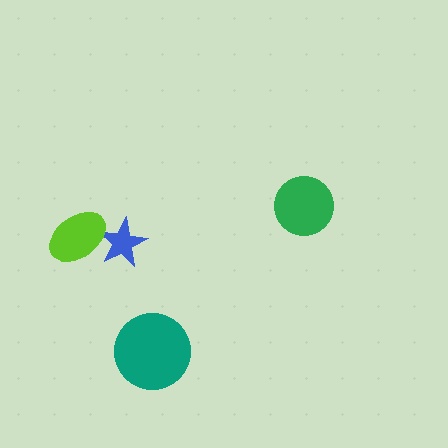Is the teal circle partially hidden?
No, no other shape covers it.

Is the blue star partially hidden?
Yes, it is partially covered by another shape.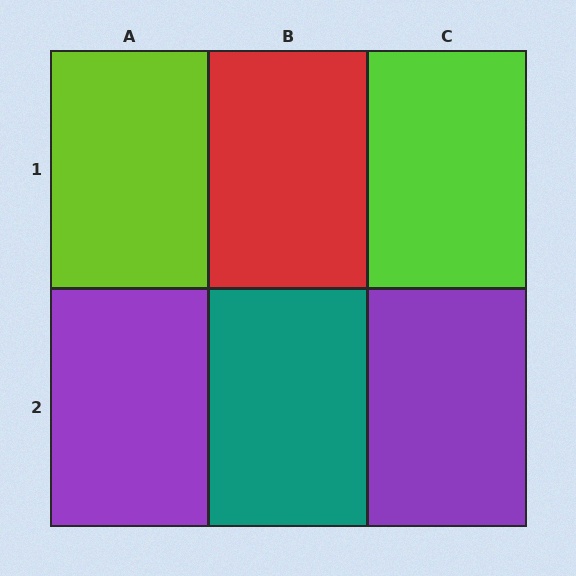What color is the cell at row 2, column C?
Purple.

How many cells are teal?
1 cell is teal.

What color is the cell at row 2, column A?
Purple.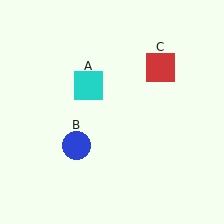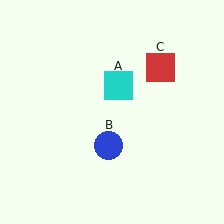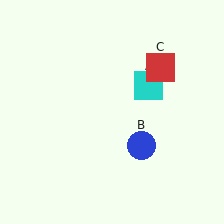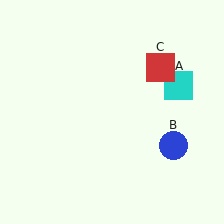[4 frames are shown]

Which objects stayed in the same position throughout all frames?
Red square (object C) remained stationary.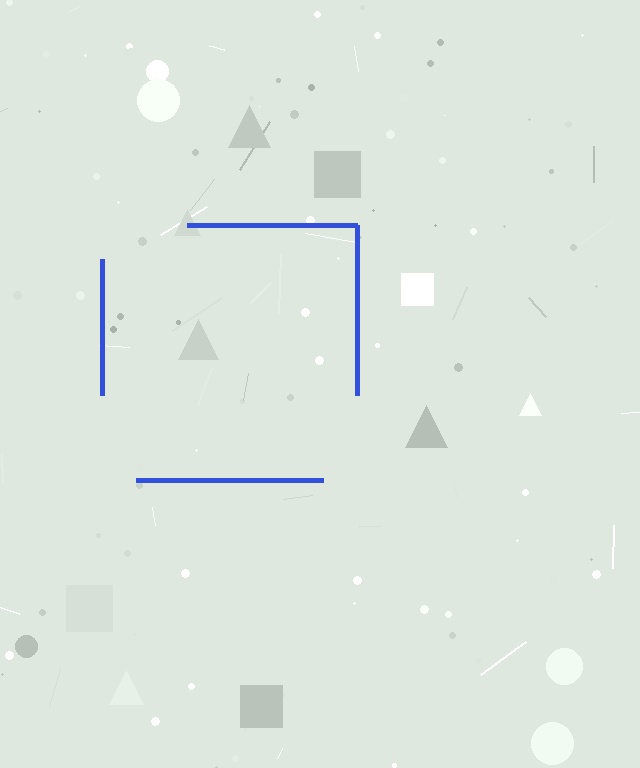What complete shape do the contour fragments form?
The contour fragments form a square.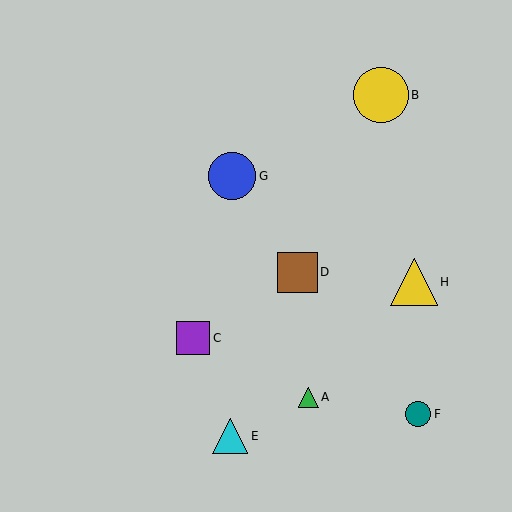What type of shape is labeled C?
Shape C is a purple square.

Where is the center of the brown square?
The center of the brown square is at (297, 272).